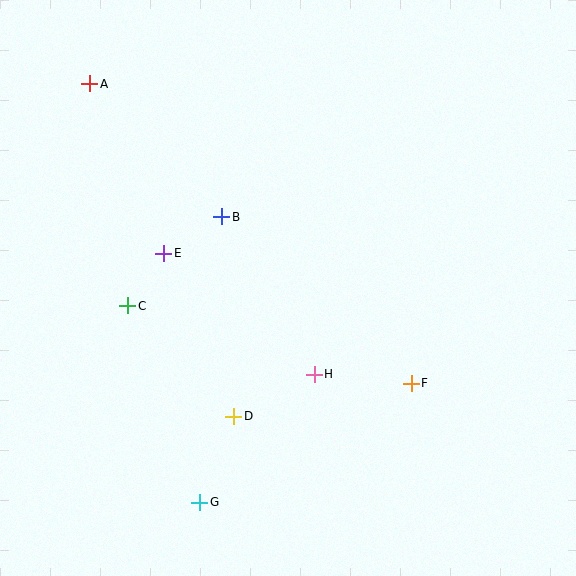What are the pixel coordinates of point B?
Point B is at (222, 217).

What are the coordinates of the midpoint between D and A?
The midpoint between D and A is at (162, 250).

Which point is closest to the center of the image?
Point H at (314, 374) is closest to the center.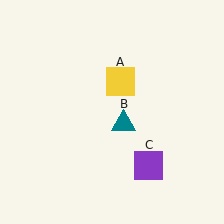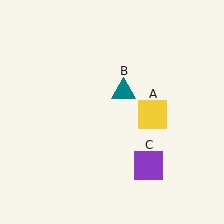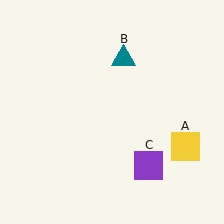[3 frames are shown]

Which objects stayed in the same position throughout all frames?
Purple square (object C) remained stationary.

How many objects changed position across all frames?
2 objects changed position: yellow square (object A), teal triangle (object B).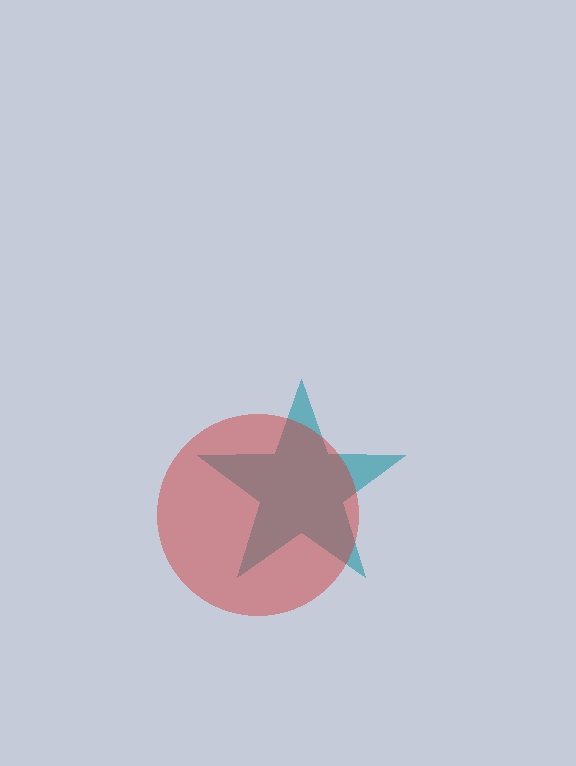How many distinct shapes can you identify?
There are 2 distinct shapes: a teal star, a red circle.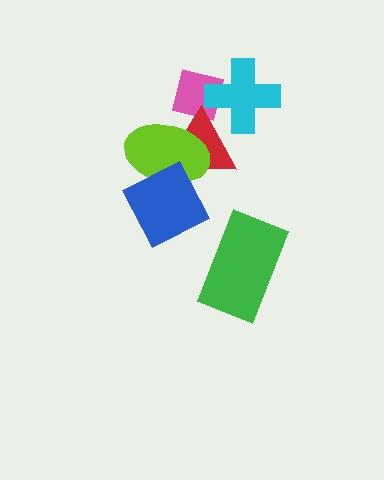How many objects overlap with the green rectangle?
0 objects overlap with the green rectangle.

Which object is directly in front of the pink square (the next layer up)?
The red triangle is directly in front of the pink square.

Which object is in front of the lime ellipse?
The blue diamond is in front of the lime ellipse.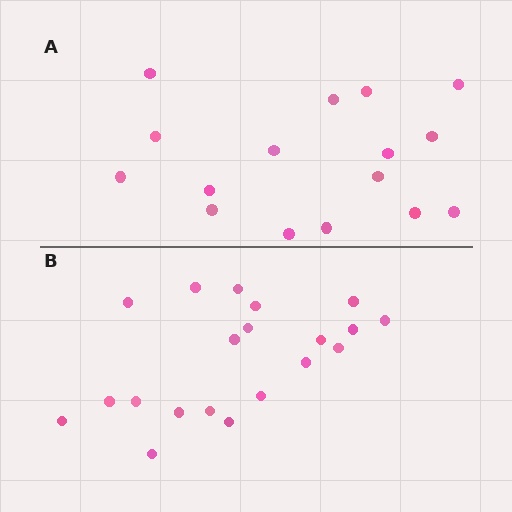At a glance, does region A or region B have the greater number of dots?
Region B (the bottom region) has more dots.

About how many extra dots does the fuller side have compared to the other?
Region B has about 4 more dots than region A.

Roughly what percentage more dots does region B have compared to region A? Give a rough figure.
About 25% more.